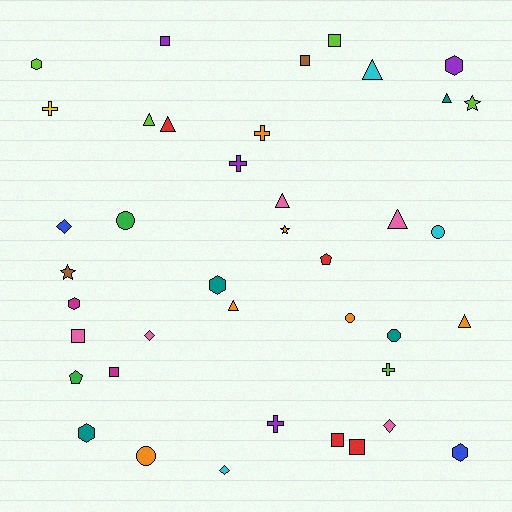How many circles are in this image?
There are 5 circles.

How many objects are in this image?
There are 40 objects.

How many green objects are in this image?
There are 2 green objects.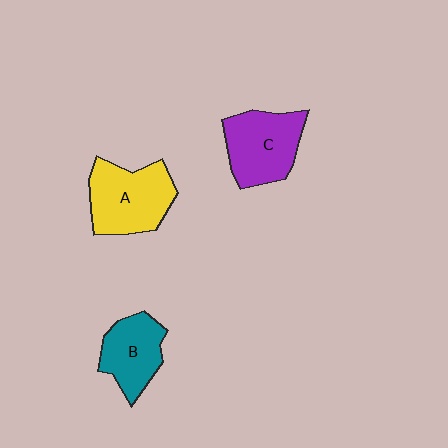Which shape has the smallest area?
Shape B (teal).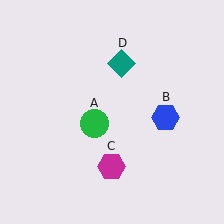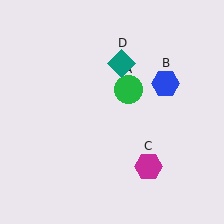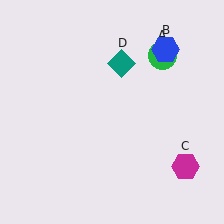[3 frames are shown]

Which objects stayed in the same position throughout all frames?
Teal diamond (object D) remained stationary.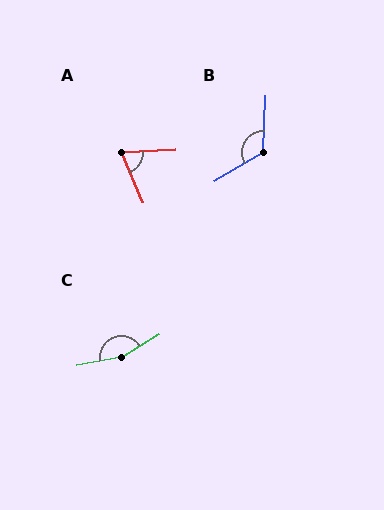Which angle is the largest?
C, at approximately 158 degrees.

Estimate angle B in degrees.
Approximately 123 degrees.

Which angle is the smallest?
A, at approximately 70 degrees.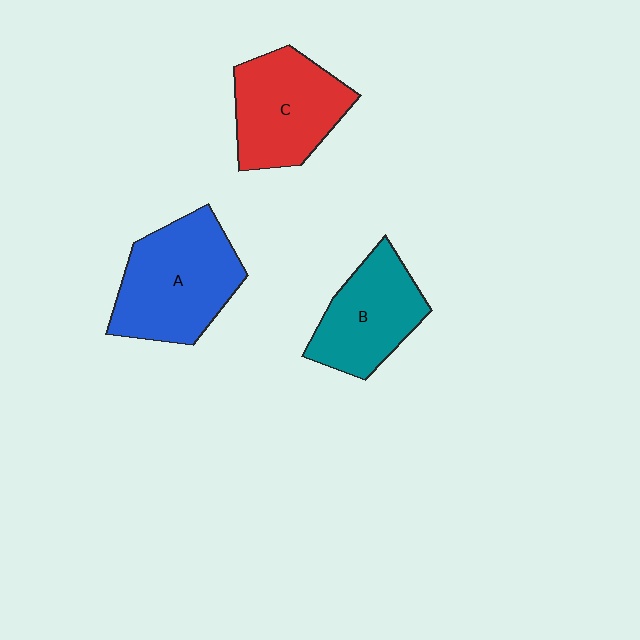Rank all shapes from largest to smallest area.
From largest to smallest: A (blue), C (red), B (teal).